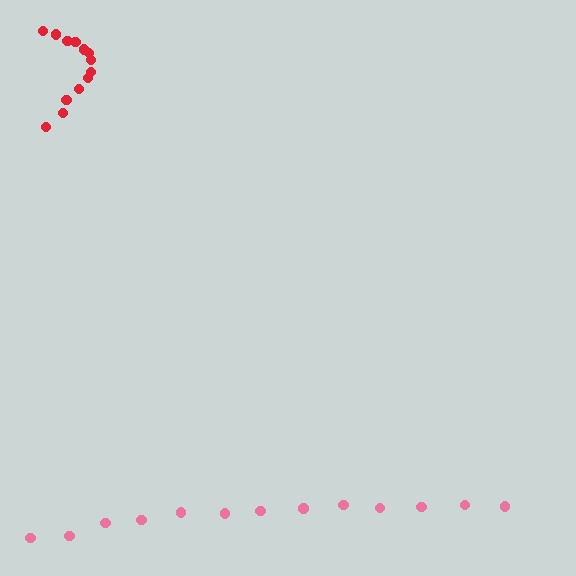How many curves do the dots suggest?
There are 2 distinct paths.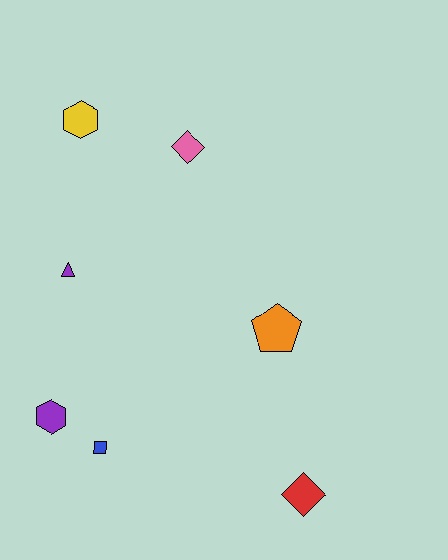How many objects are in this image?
There are 7 objects.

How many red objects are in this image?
There is 1 red object.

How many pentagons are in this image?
There is 1 pentagon.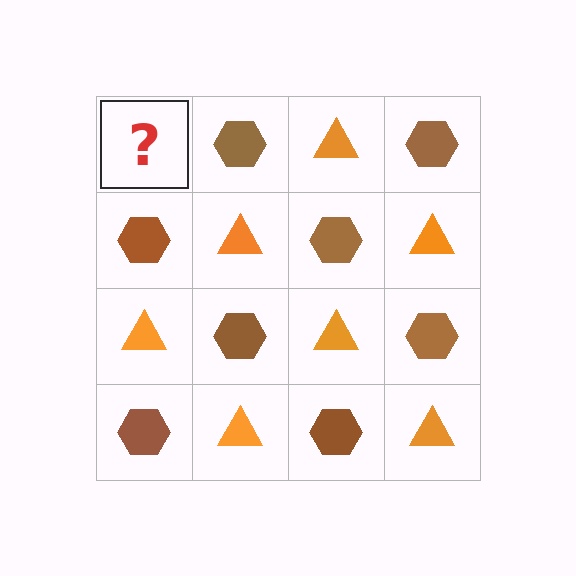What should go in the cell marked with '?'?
The missing cell should contain an orange triangle.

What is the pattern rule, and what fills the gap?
The rule is that it alternates orange triangle and brown hexagon in a checkerboard pattern. The gap should be filled with an orange triangle.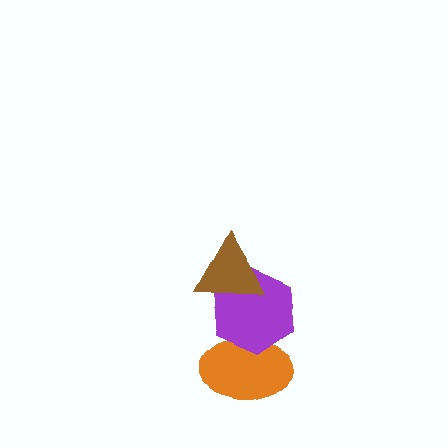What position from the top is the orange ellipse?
The orange ellipse is 3rd from the top.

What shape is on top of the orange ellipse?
The purple hexagon is on top of the orange ellipse.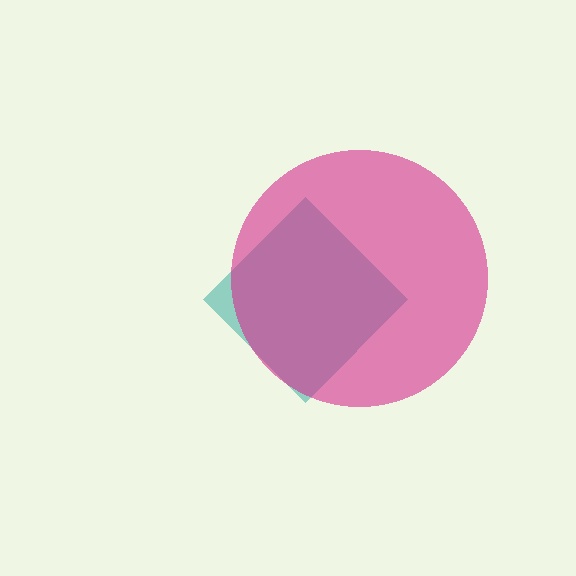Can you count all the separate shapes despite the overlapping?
Yes, there are 2 separate shapes.